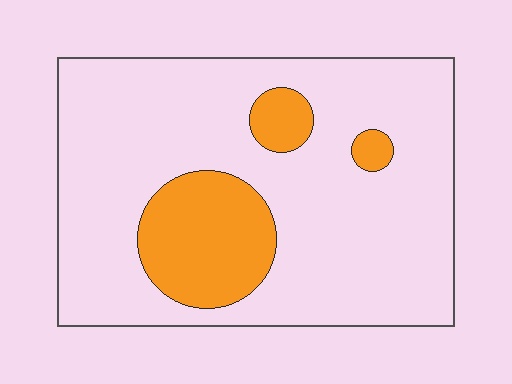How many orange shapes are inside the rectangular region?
3.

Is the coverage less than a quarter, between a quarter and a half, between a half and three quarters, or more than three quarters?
Less than a quarter.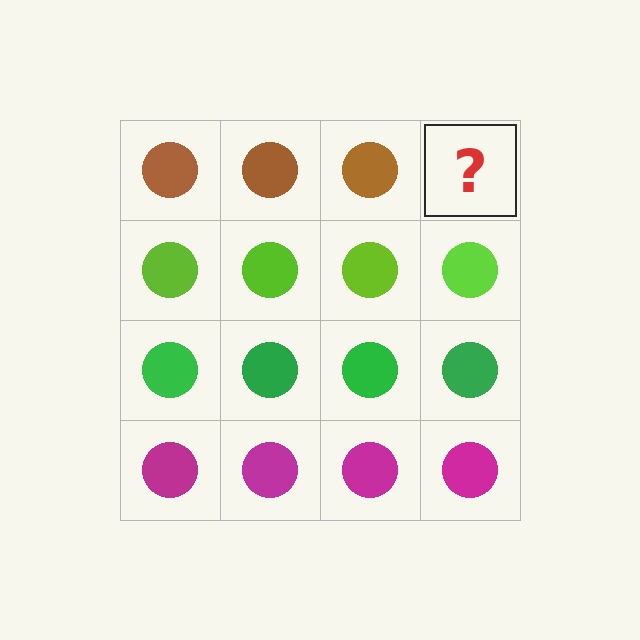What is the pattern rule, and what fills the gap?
The rule is that each row has a consistent color. The gap should be filled with a brown circle.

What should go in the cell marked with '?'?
The missing cell should contain a brown circle.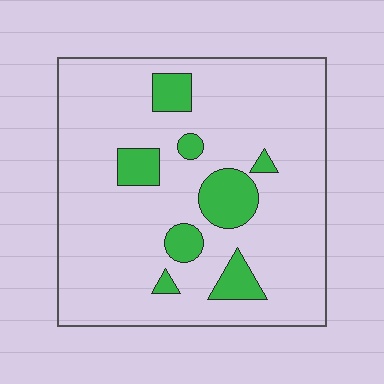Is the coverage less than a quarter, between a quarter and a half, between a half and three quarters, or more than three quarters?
Less than a quarter.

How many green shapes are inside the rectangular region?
8.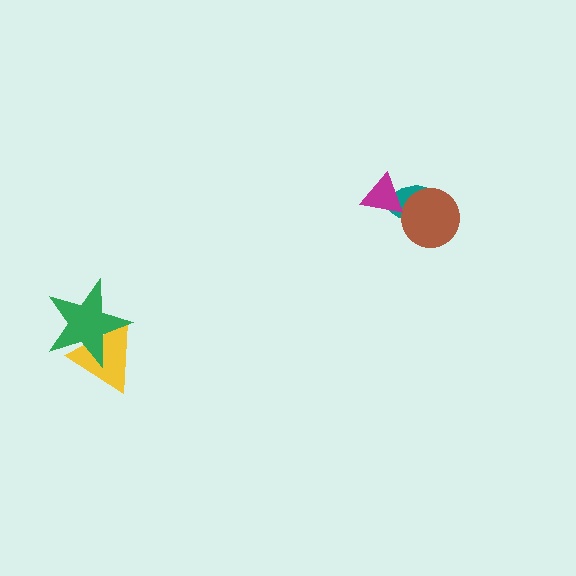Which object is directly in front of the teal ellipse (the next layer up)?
The brown circle is directly in front of the teal ellipse.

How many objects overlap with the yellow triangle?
1 object overlaps with the yellow triangle.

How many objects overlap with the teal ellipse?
2 objects overlap with the teal ellipse.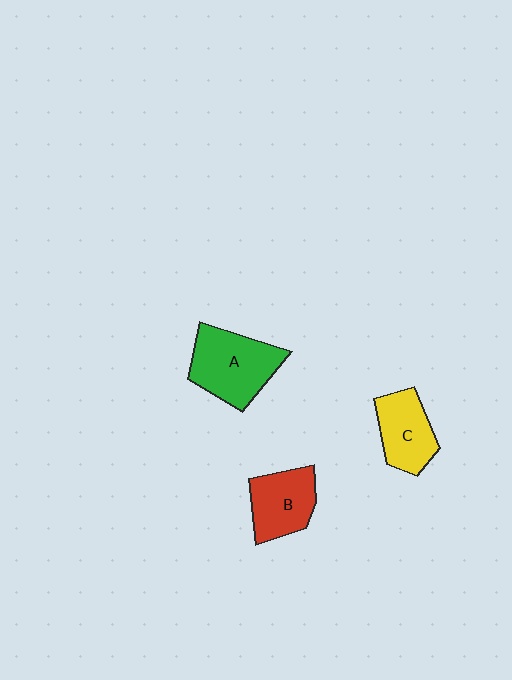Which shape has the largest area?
Shape A (green).